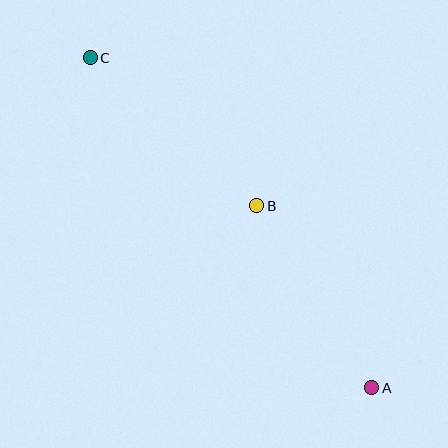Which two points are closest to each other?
Points A and B are closest to each other.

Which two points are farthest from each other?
Points A and C are farthest from each other.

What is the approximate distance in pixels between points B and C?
The distance between B and C is approximately 223 pixels.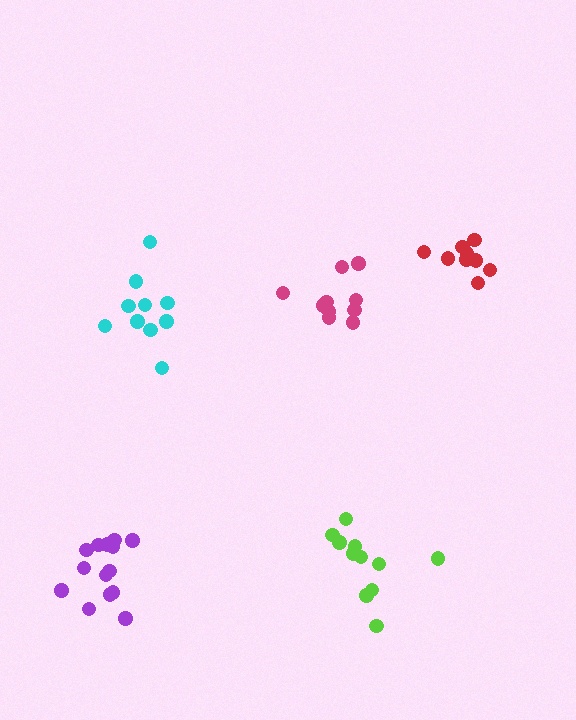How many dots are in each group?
Group 1: 10 dots, Group 2: 9 dots, Group 3: 10 dots, Group 4: 11 dots, Group 5: 14 dots (54 total).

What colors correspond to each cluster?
The clusters are colored: cyan, red, magenta, lime, purple.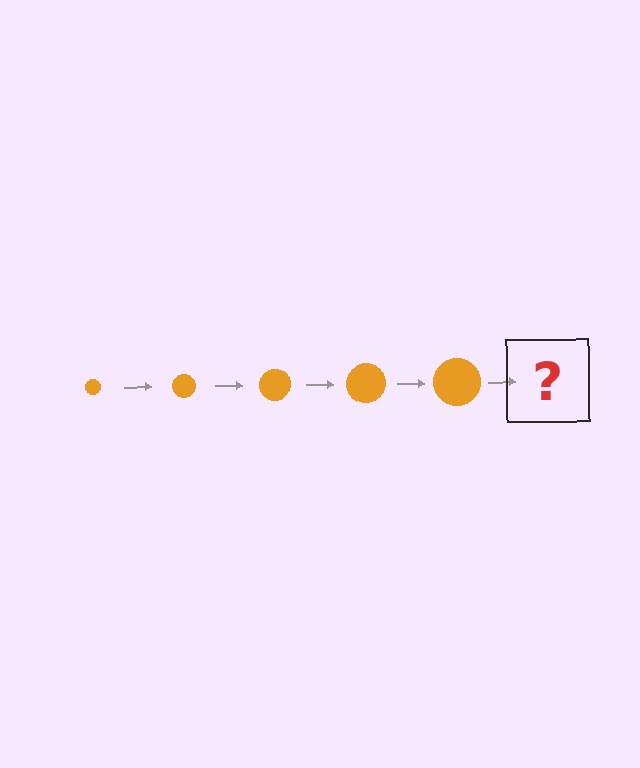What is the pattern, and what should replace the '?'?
The pattern is that the circle gets progressively larger each step. The '?' should be an orange circle, larger than the previous one.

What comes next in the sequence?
The next element should be an orange circle, larger than the previous one.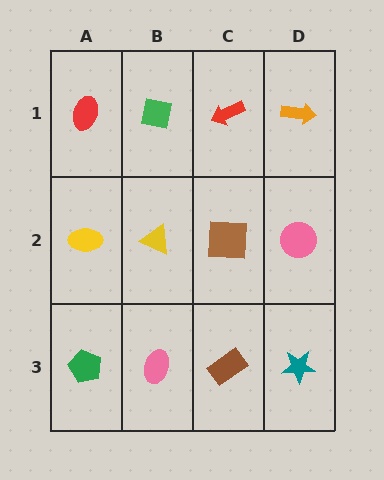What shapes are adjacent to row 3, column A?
A yellow ellipse (row 2, column A), a pink ellipse (row 3, column B).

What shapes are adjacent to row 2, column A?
A red ellipse (row 1, column A), a green pentagon (row 3, column A), a yellow triangle (row 2, column B).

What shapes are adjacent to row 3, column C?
A brown square (row 2, column C), a pink ellipse (row 3, column B), a teal star (row 3, column D).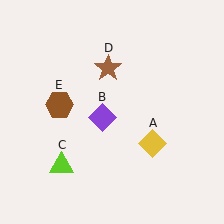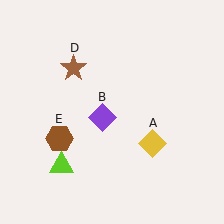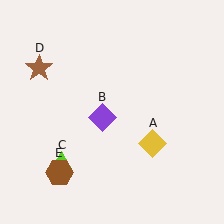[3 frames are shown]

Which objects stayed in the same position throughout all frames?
Yellow diamond (object A) and purple diamond (object B) and lime triangle (object C) remained stationary.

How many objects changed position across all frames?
2 objects changed position: brown star (object D), brown hexagon (object E).